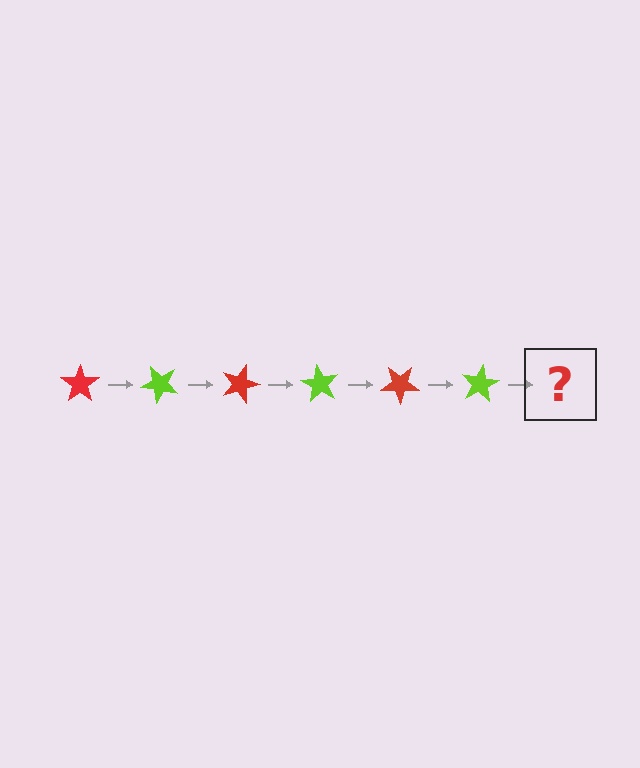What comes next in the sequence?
The next element should be a red star, rotated 270 degrees from the start.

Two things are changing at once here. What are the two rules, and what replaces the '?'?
The two rules are that it rotates 45 degrees each step and the color cycles through red and lime. The '?' should be a red star, rotated 270 degrees from the start.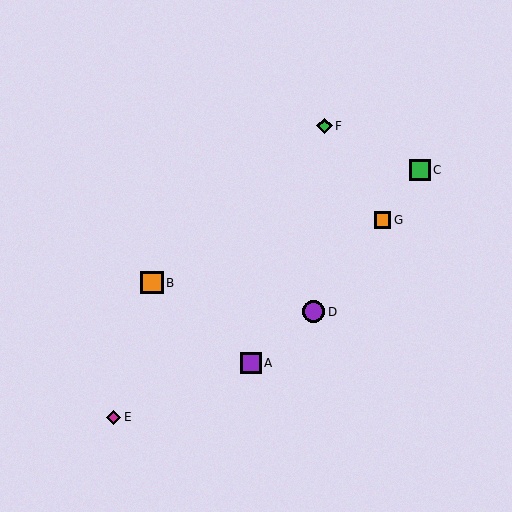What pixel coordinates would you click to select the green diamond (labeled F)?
Click at (324, 126) to select the green diamond F.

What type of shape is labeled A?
Shape A is a purple square.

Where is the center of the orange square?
The center of the orange square is at (383, 220).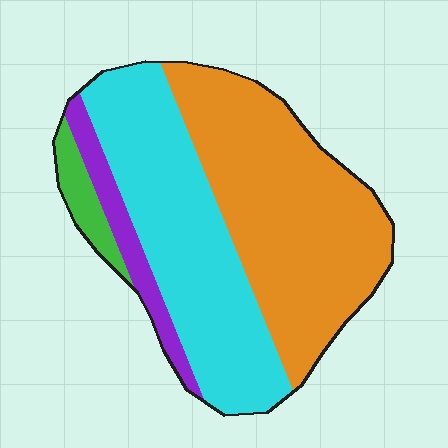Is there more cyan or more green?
Cyan.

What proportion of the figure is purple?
Purple takes up about one tenth (1/10) of the figure.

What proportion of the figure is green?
Green takes up less than a quarter of the figure.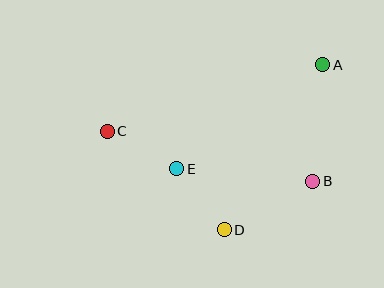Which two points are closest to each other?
Points D and E are closest to each other.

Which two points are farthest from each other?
Points A and C are farthest from each other.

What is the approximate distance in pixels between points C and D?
The distance between C and D is approximately 153 pixels.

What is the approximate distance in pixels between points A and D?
The distance between A and D is approximately 192 pixels.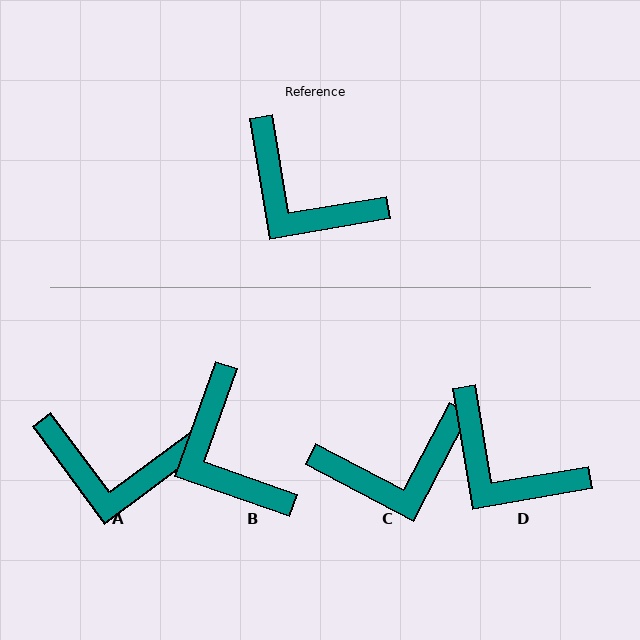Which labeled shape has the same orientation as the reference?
D.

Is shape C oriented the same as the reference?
No, it is off by about 53 degrees.